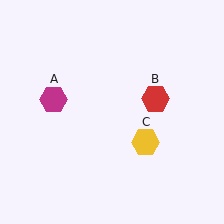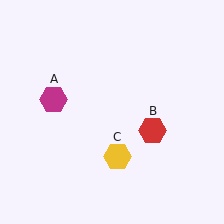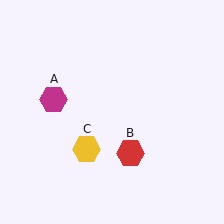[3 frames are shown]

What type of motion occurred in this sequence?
The red hexagon (object B), yellow hexagon (object C) rotated clockwise around the center of the scene.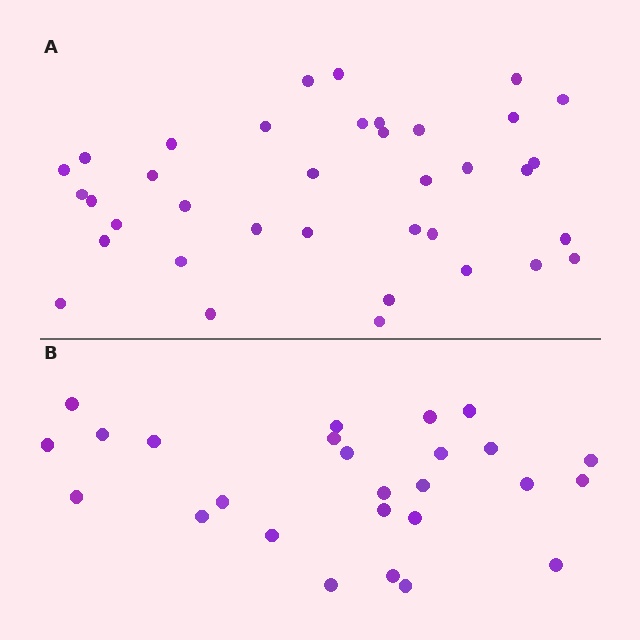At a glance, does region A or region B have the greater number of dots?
Region A (the top region) has more dots.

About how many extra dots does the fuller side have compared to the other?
Region A has roughly 12 or so more dots than region B.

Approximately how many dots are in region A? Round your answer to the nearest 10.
About 40 dots. (The exact count is 37, which rounds to 40.)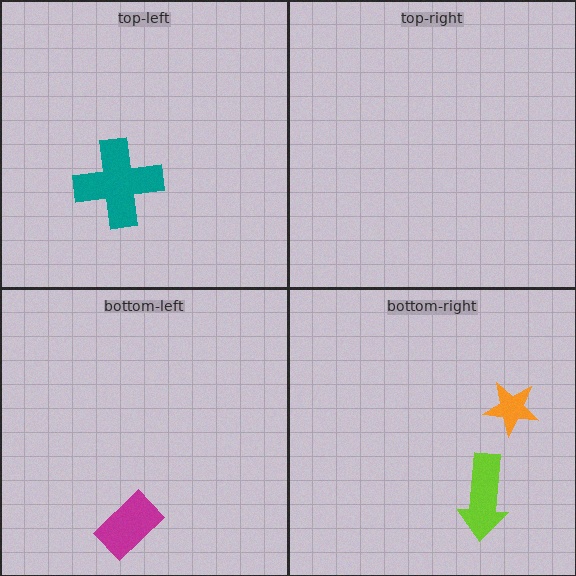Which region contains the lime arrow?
The bottom-right region.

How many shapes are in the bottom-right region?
2.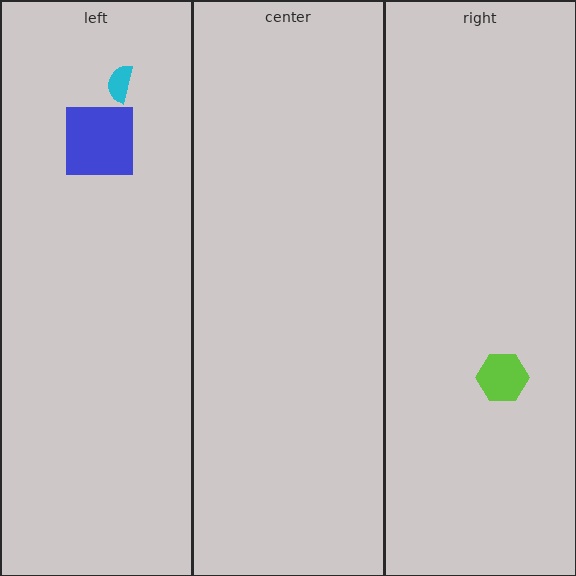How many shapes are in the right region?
1.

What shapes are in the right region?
The lime hexagon.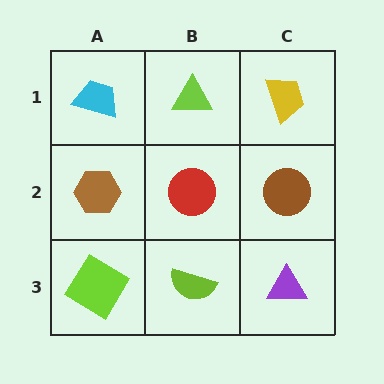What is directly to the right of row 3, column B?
A purple triangle.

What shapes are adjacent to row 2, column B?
A lime triangle (row 1, column B), a lime semicircle (row 3, column B), a brown hexagon (row 2, column A), a brown circle (row 2, column C).